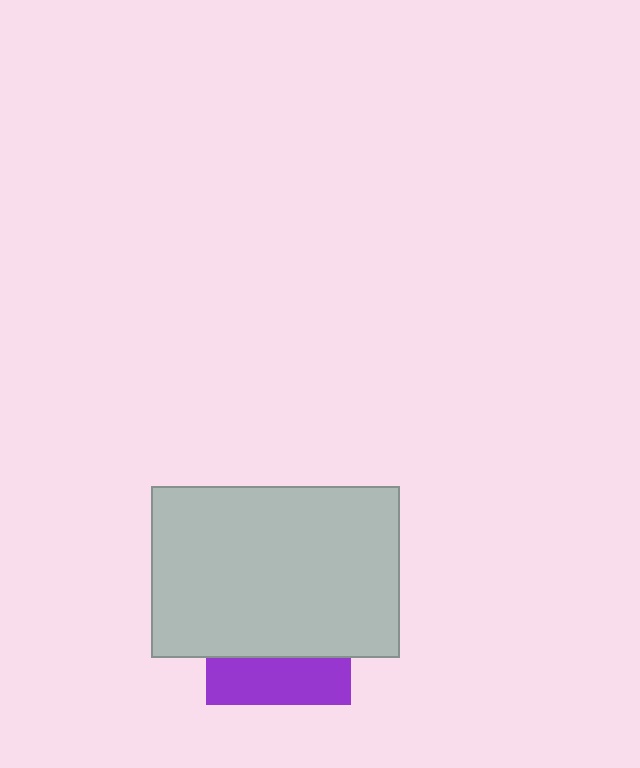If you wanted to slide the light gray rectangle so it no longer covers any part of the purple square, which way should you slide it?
Slide it up — that is the most direct way to separate the two shapes.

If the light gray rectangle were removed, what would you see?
You would see the complete purple square.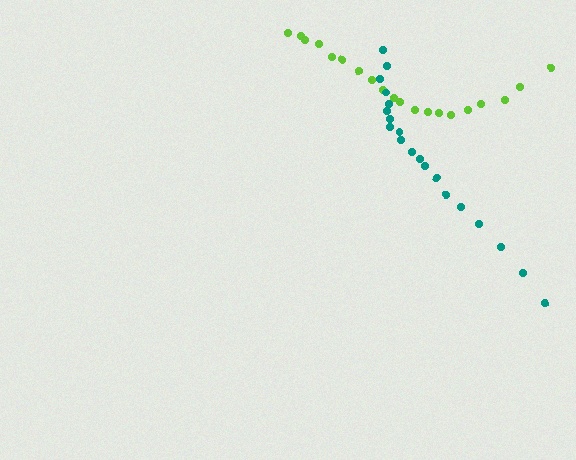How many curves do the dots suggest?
There are 2 distinct paths.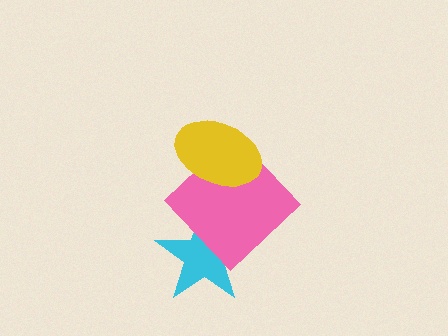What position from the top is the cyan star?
The cyan star is 3rd from the top.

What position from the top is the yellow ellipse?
The yellow ellipse is 1st from the top.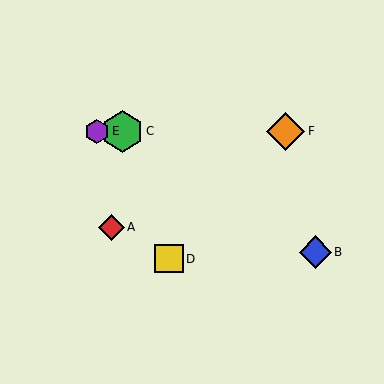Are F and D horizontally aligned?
No, F is at y≈131 and D is at y≈259.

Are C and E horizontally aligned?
Yes, both are at y≈131.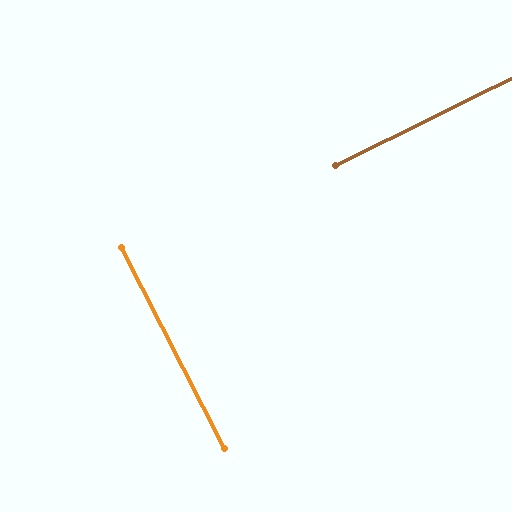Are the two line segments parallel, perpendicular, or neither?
Perpendicular — they meet at approximately 89°.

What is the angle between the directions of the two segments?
Approximately 89 degrees.